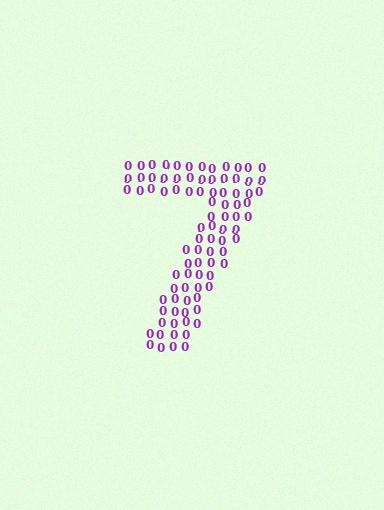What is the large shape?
The large shape is the digit 7.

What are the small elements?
The small elements are digit 0's.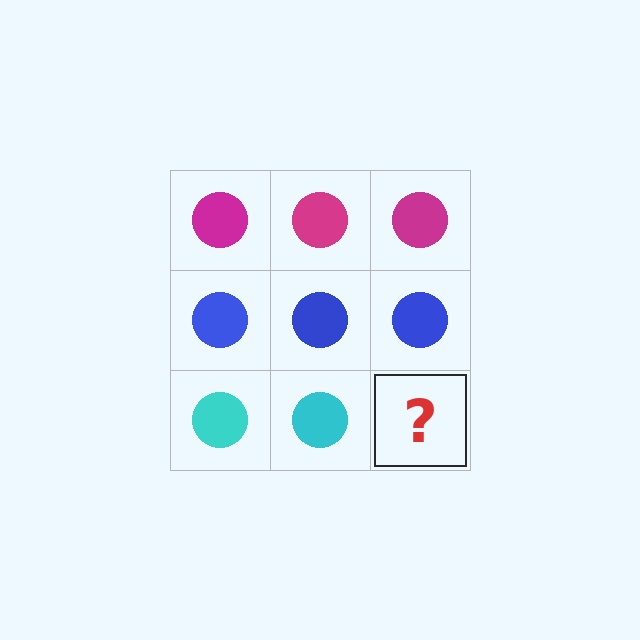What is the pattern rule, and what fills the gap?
The rule is that each row has a consistent color. The gap should be filled with a cyan circle.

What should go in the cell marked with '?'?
The missing cell should contain a cyan circle.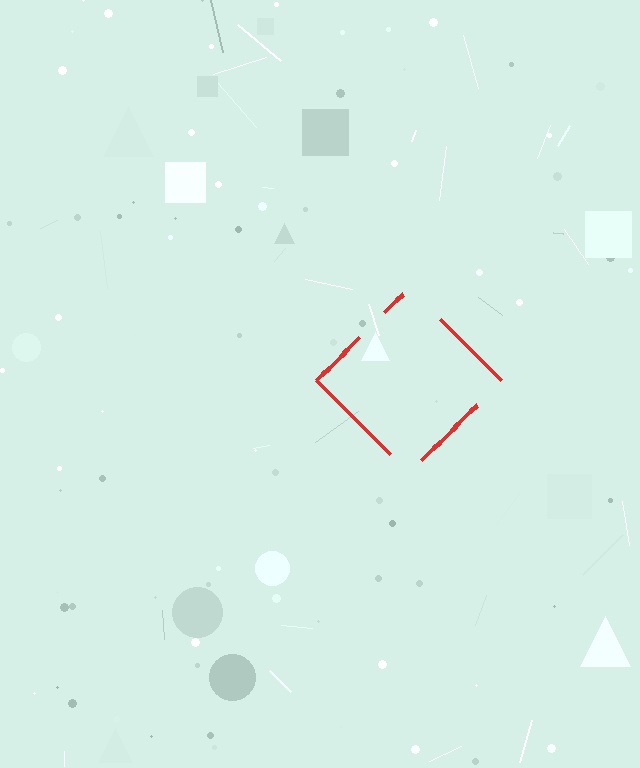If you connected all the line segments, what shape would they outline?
They would outline a diamond.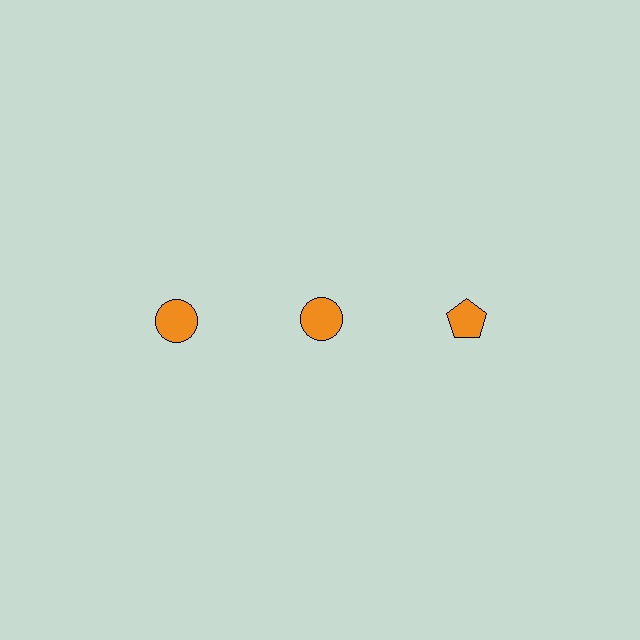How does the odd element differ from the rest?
It has a different shape: pentagon instead of circle.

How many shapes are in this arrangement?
There are 3 shapes arranged in a grid pattern.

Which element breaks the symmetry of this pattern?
The orange pentagon in the top row, center column breaks the symmetry. All other shapes are orange circles.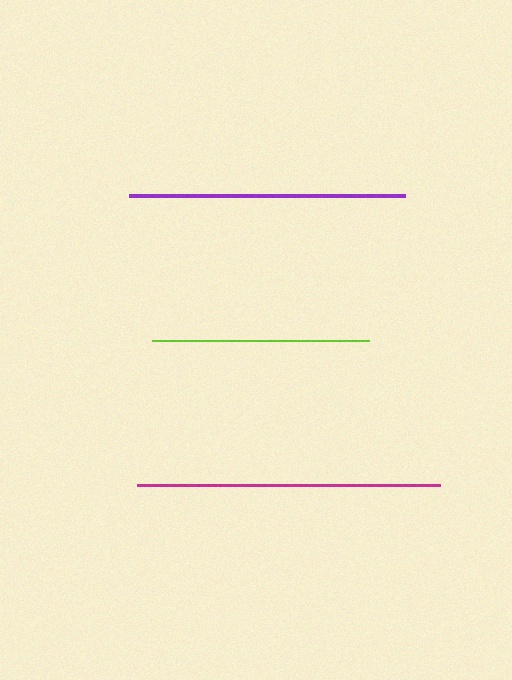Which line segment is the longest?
The magenta line is the longest at approximately 303 pixels.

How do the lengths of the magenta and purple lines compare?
The magenta and purple lines are approximately the same length.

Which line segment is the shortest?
The lime line is the shortest at approximately 217 pixels.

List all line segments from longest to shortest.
From longest to shortest: magenta, purple, lime.